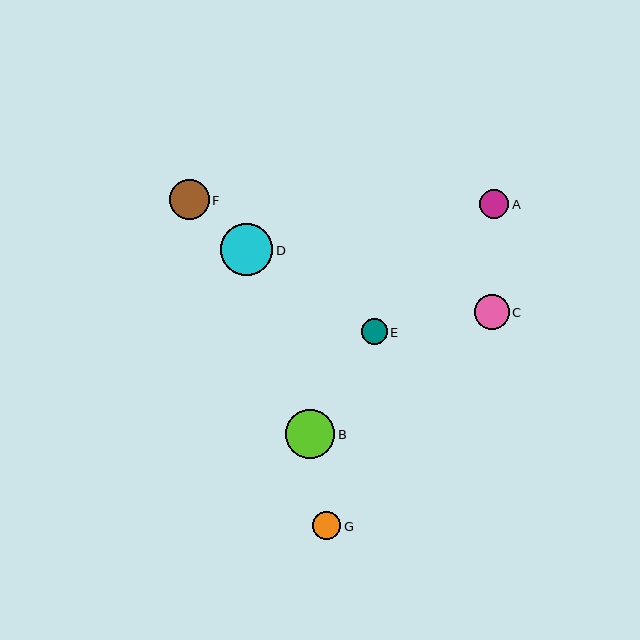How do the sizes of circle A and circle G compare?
Circle A and circle G are approximately the same size.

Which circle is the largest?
Circle D is the largest with a size of approximately 52 pixels.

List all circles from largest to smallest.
From largest to smallest: D, B, F, C, A, G, E.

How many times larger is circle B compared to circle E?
Circle B is approximately 1.9 times the size of circle E.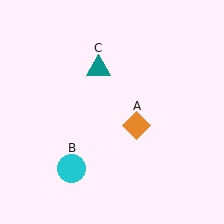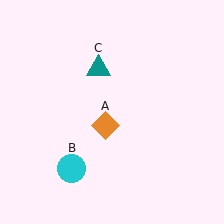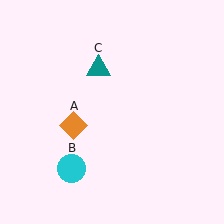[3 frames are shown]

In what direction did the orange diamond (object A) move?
The orange diamond (object A) moved left.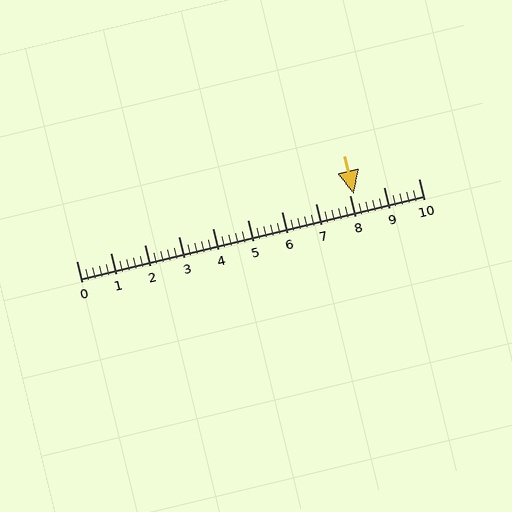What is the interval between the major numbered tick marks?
The major tick marks are spaced 1 units apart.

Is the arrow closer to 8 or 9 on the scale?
The arrow is closer to 8.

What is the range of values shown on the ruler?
The ruler shows values from 0 to 10.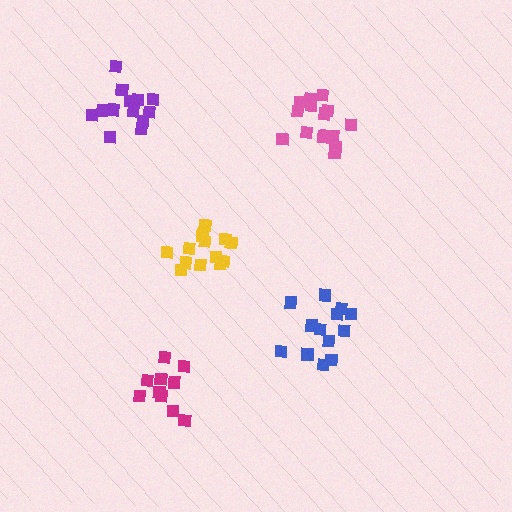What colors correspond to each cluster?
The clusters are colored: yellow, magenta, blue, purple, pink.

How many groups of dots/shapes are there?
There are 5 groups.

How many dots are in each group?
Group 1: 14 dots, Group 2: 10 dots, Group 3: 13 dots, Group 4: 13 dots, Group 5: 15 dots (65 total).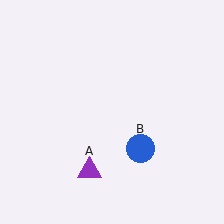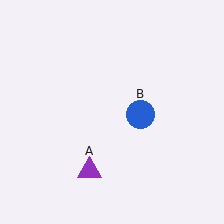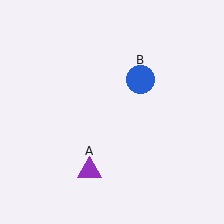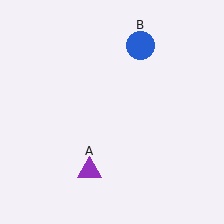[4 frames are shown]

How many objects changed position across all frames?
1 object changed position: blue circle (object B).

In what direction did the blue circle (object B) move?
The blue circle (object B) moved up.